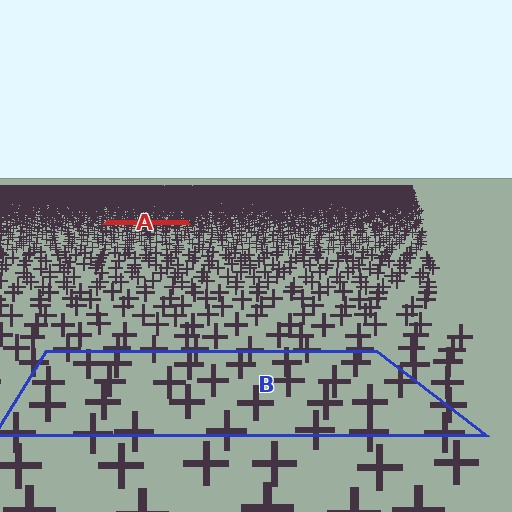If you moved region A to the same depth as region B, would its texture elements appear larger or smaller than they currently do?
They would appear larger. At a closer depth, the same texture elements are projected at a bigger on-screen size.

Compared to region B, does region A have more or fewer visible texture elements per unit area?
Region A has more texture elements per unit area — they are packed more densely because it is farther away.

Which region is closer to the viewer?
Region B is closer. The texture elements there are larger and more spread out.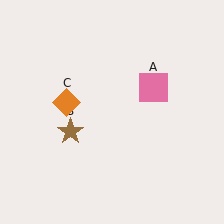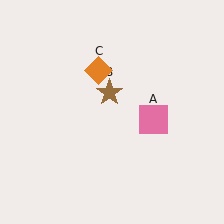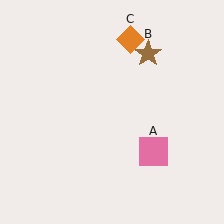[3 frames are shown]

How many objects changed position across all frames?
3 objects changed position: pink square (object A), brown star (object B), orange diamond (object C).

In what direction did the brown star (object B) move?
The brown star (object B) moved up and to the right.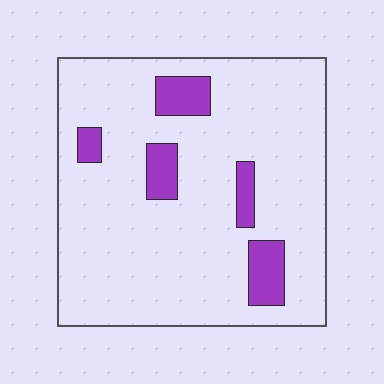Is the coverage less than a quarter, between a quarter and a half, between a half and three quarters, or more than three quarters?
Less than a quarter.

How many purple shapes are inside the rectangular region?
5.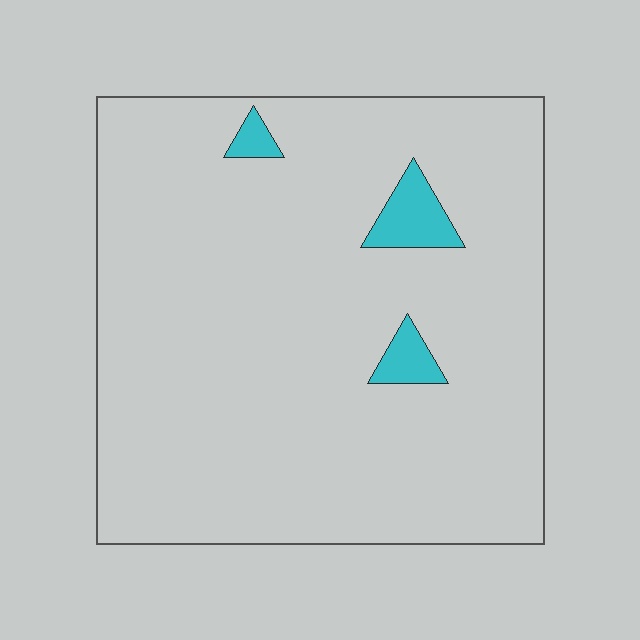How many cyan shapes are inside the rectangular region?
3.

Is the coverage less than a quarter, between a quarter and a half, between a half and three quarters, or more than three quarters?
Less than a quarter.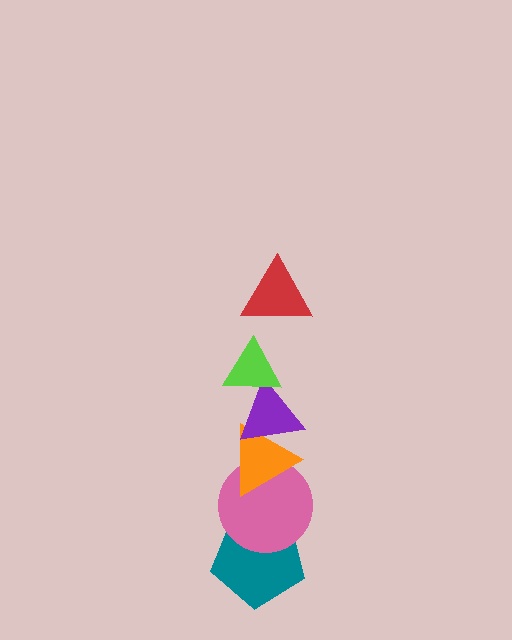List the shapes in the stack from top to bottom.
From top to bottom: the red triangle, the lime triangle, the purple triangle, the orange triangle, the pink circle, the teal pentagon.